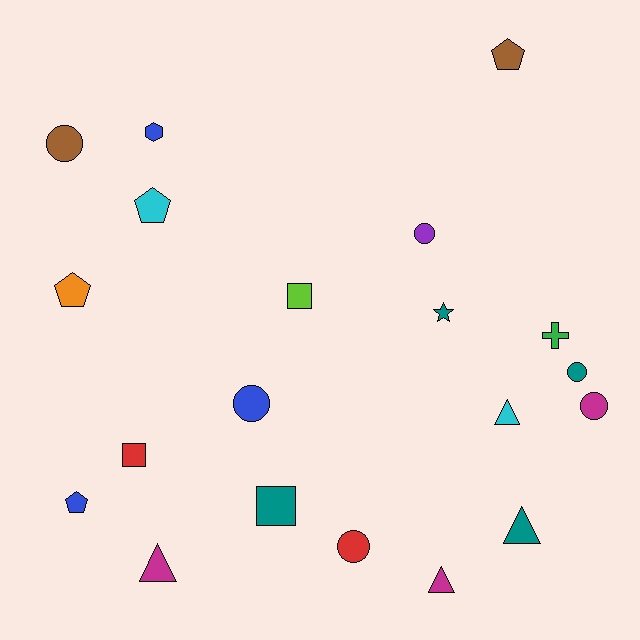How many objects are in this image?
There are 20 objects.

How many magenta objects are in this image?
There are 3 magenta objects.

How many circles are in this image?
There are 6 circles.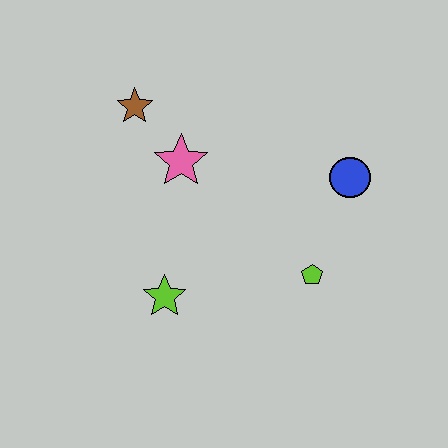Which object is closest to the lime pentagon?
The blue circle is closest to the lime pentagon.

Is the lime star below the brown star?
Yes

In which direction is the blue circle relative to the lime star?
The blue circle is to the right of the lime star.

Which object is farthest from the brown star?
The lime pentagon is farthest from the brown star.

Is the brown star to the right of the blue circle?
No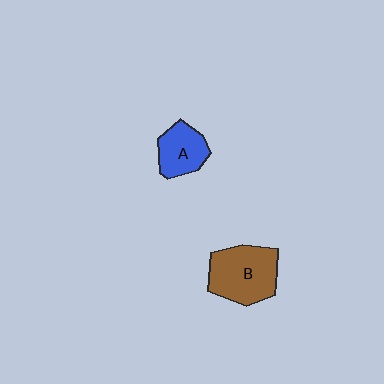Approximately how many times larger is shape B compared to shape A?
Approximately 1.6 times.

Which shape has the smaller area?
Shape A (blue).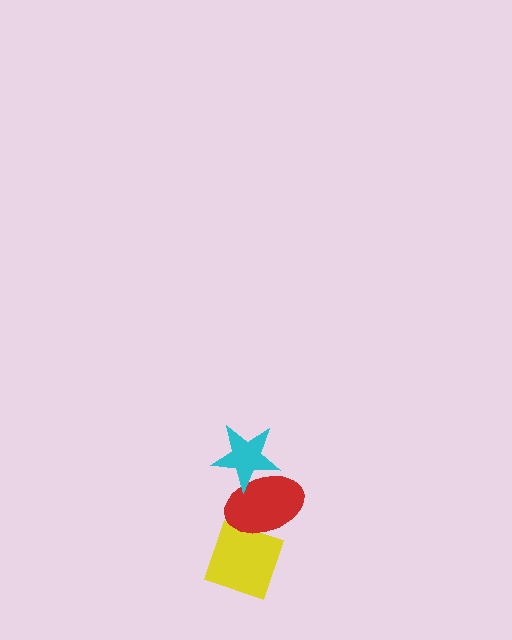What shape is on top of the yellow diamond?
The red ellipse is on top of the yellow diamond.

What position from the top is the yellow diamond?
The yellow diamond is 3rd from the top.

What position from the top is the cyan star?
The cyan star is 1st from the top.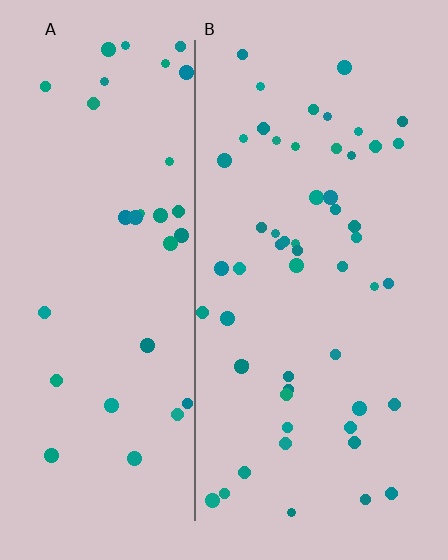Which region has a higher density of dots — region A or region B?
B (the right).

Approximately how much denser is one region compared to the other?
Approximately 1.6× — region B over region A.